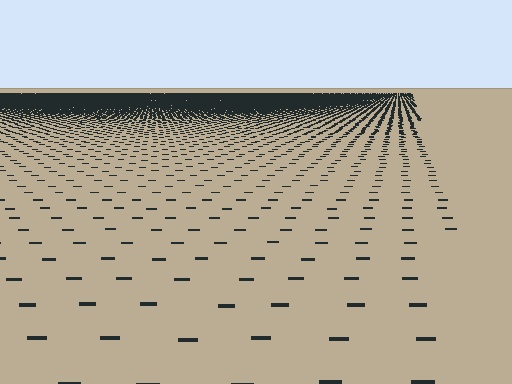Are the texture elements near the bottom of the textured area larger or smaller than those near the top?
Larger. Near the bottom, elements are closer to the viewer and appear at a bigger on-screen size.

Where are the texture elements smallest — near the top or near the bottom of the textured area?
Near the top.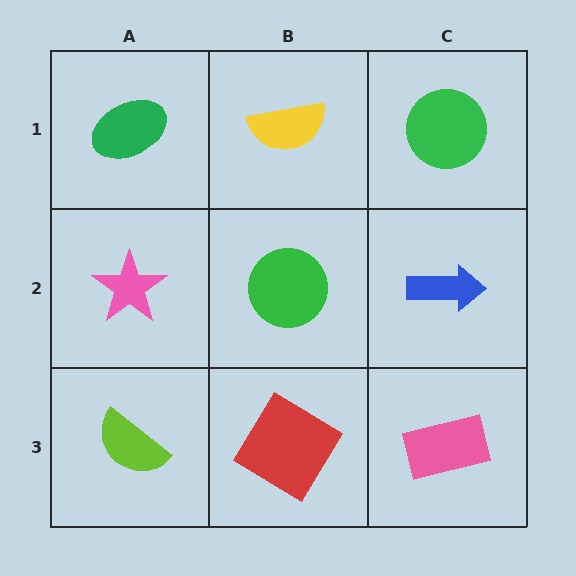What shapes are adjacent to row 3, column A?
A pink star (row 2, column A), a red diamond (row 3, column B).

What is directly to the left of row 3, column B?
A lime semicircle.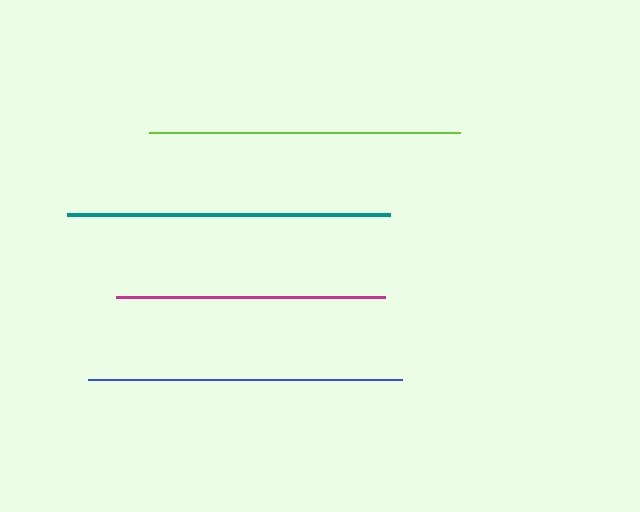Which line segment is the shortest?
The magenta line is the shortest at approximately 269 pixels.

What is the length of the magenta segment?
The magenta segment is approximately 269 pixels long.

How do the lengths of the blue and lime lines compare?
The blue and lime lines are approximately the same length.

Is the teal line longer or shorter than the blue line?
The teal line is longer than the blue line.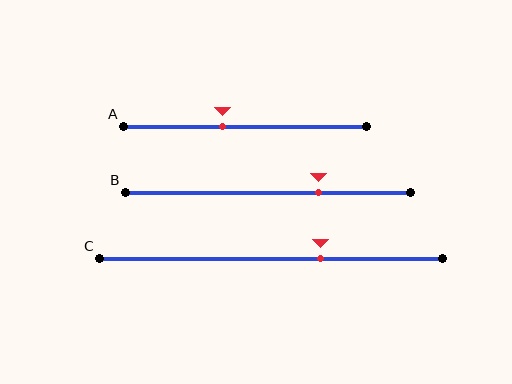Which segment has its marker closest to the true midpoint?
Segment A has its marker closest to the true midpoint.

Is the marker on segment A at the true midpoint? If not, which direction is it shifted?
No, the marker on segment A is shifted to the left by about 9% of the segment length.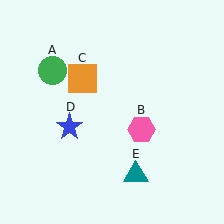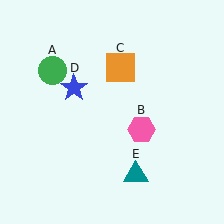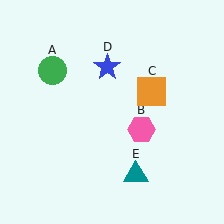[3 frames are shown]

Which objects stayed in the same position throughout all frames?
Green circle (object A) and pink hexagon (object B) and teal triangle (object E) remained stationary.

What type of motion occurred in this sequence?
The orange square (object C), blue star (object D) rotated clockwise around the center of the scene.